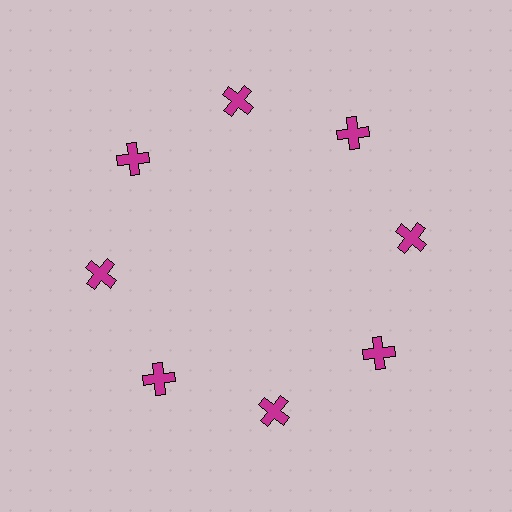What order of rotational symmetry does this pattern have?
This pattern has 8-fold rotational symmetry.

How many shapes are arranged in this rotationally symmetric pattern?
There are 8 shapes, arranged in 8 groups of 1.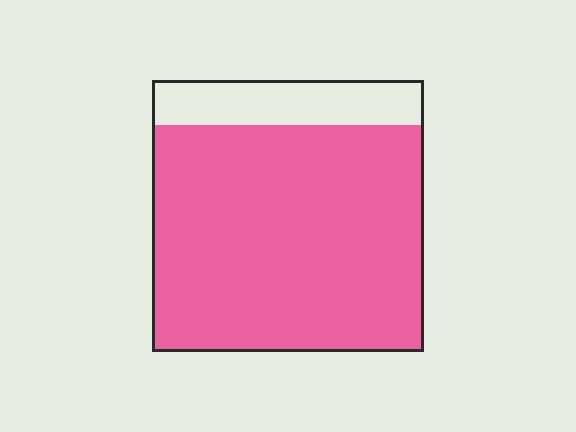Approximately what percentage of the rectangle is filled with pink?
Approximately 85%.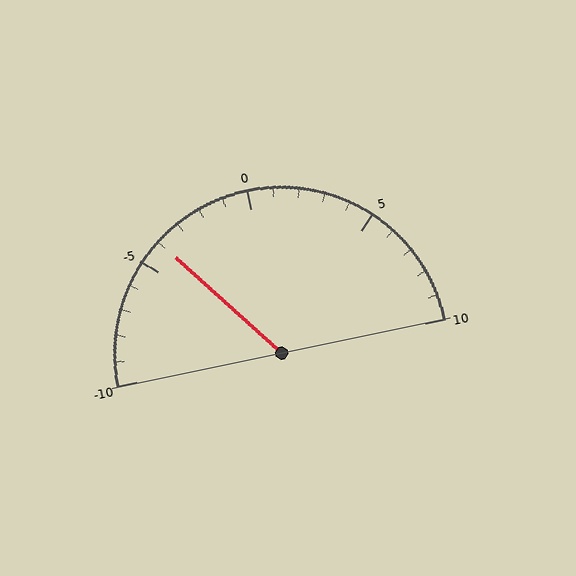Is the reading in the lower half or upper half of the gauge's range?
The reading is in the lower half of the range (-10 to 10).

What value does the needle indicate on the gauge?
The needle indicates approximately -4.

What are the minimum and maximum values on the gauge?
The gauge ranges from -10 to 10.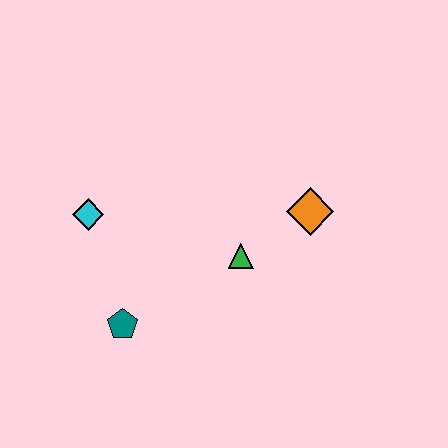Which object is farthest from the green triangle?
The cyan diamond is farthest from the green triangle.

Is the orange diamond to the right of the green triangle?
Yes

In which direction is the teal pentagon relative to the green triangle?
The teal pentagon is to the left of the green triangle.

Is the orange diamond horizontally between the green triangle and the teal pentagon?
No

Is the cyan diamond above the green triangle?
Yes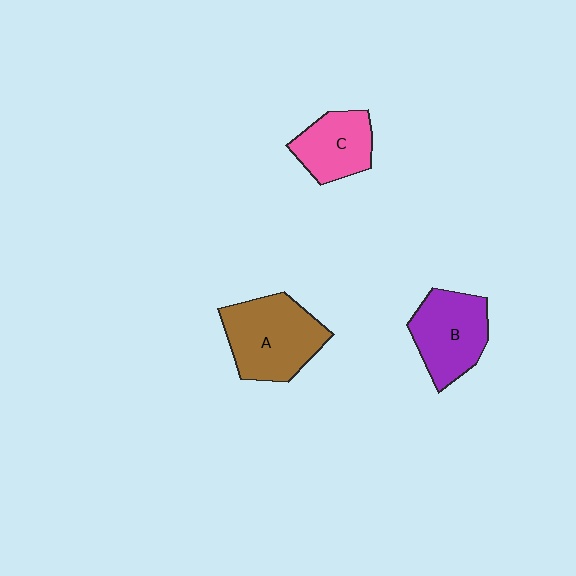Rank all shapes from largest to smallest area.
From largest to smallest: A (brown), B (purple), C (pink).